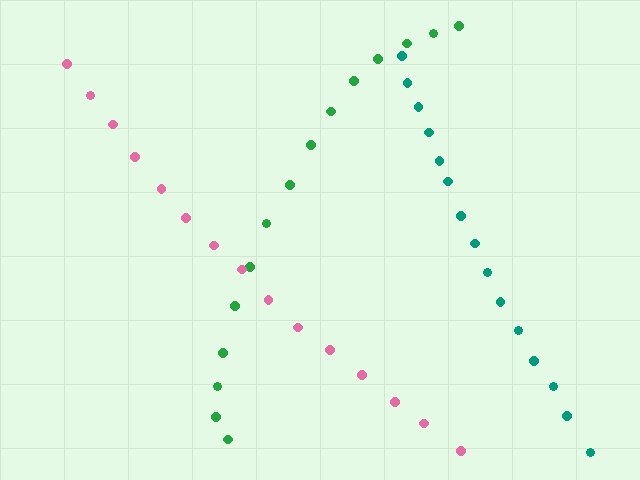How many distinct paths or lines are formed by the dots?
There are 3 distinct paths.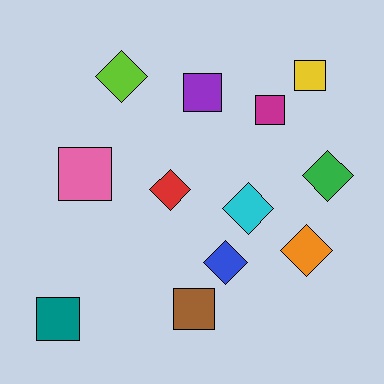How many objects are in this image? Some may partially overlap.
There are 12 objects.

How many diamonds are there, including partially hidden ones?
There are 6 diamonds.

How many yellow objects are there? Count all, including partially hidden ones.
There is 1 yellow object.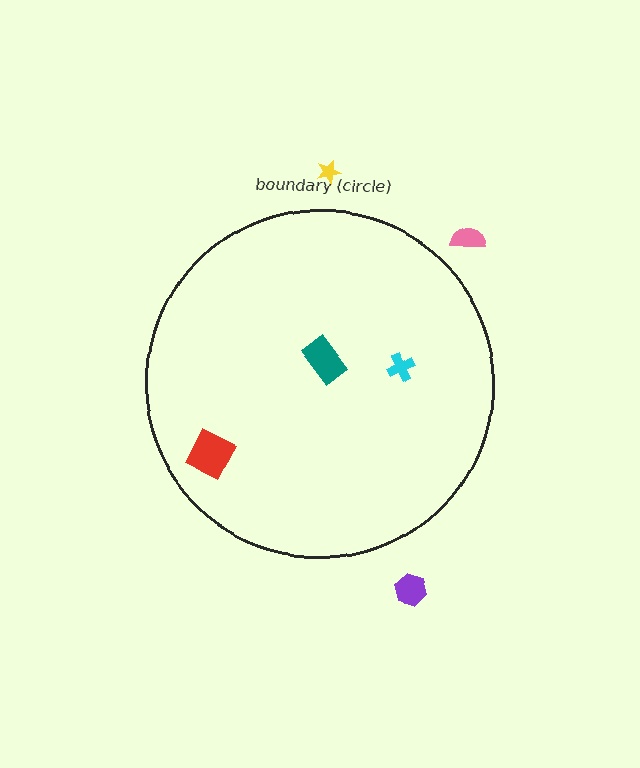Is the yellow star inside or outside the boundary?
Outside.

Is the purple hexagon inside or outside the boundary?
Outside.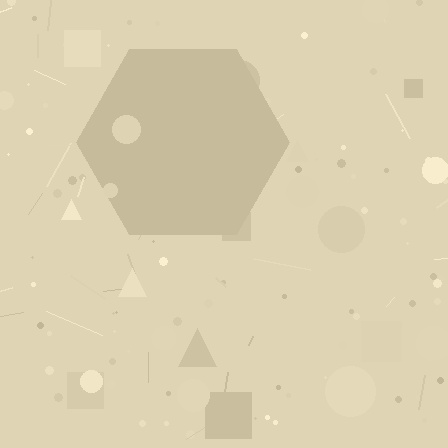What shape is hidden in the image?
A hexagon is hidden in the image.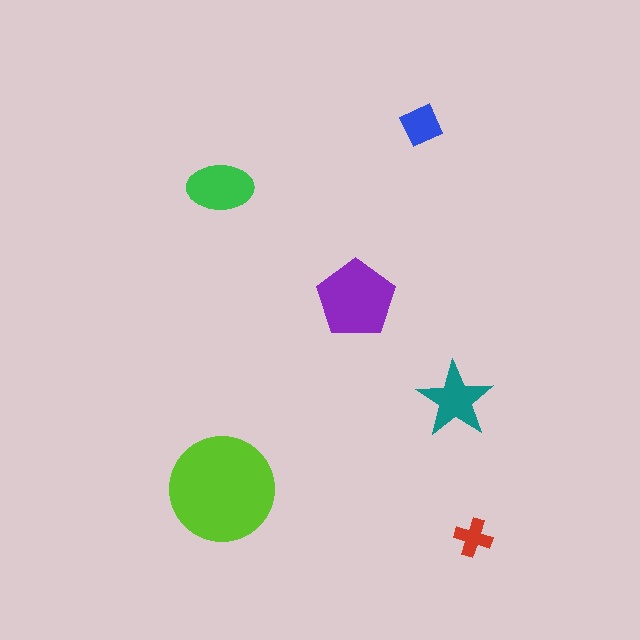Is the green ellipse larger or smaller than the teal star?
Larger.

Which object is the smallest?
The red cross.